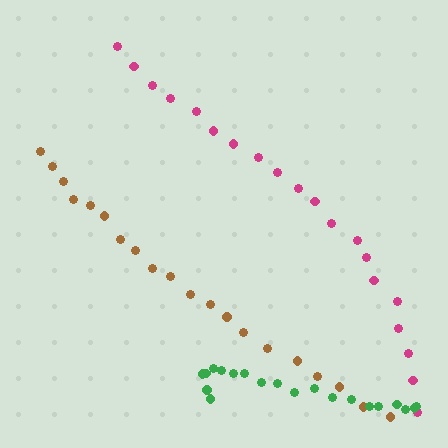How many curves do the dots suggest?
There are 3 distinct paths.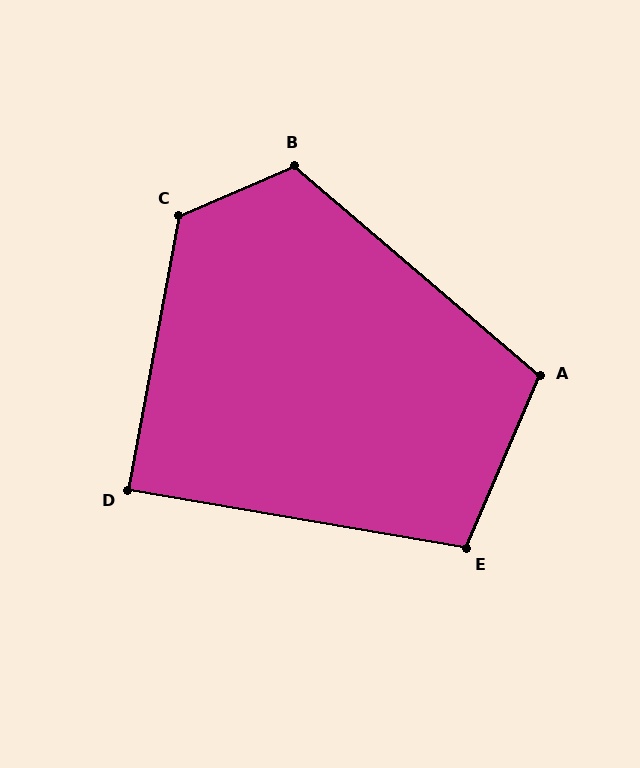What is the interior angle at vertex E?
Approximately 103 degrees (obtuse).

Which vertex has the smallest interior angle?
D, at approximately 89 degrees.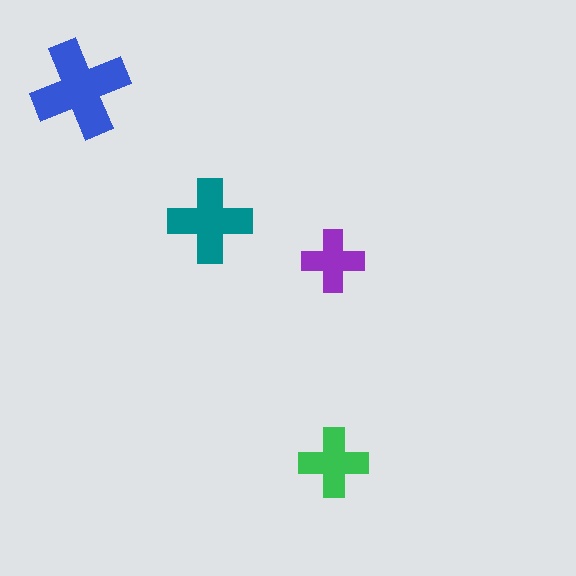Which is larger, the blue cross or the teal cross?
The blue one.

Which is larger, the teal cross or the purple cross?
The teal one.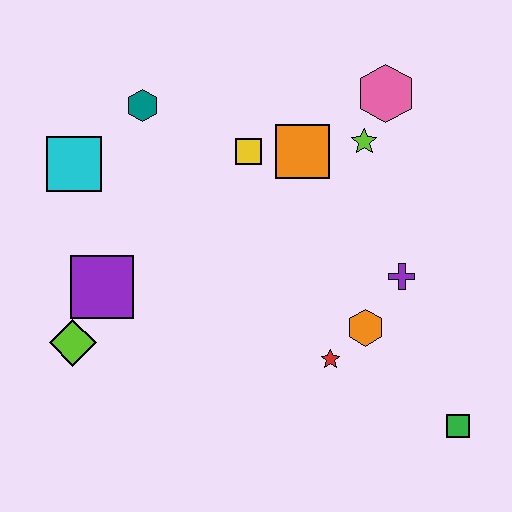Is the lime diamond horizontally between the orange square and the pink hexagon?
No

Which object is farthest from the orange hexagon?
The cyan square is farthest from the orange hexagon.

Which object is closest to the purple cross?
The orange hexagon is closest to the purple cross.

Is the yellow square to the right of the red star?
No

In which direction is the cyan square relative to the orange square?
The cyan square is to the left of the orange square.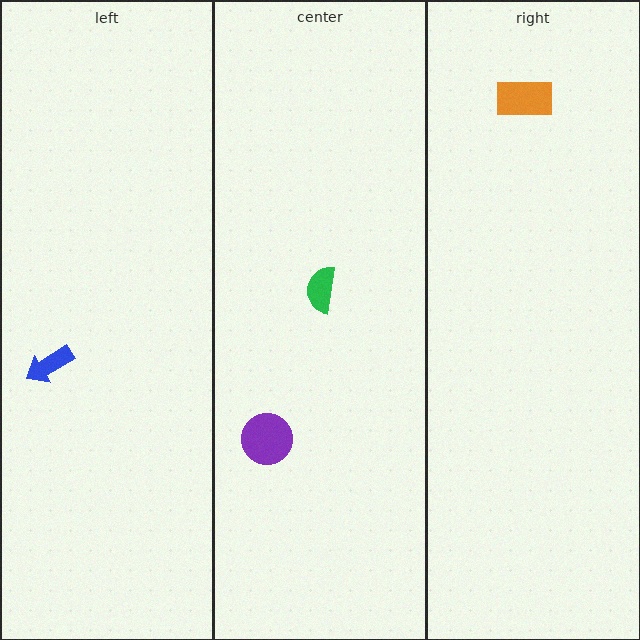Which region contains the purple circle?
The center region.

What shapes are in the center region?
The green semicircle, the purple circle.